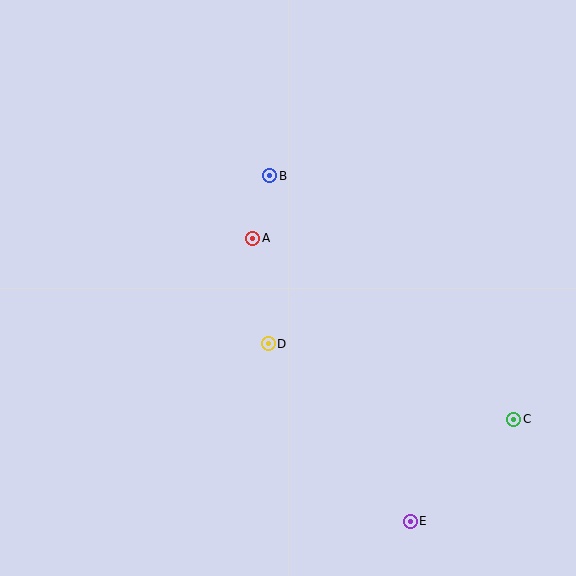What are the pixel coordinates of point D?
Point D is at (268, 344).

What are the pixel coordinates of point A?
Point A is at (253, 238).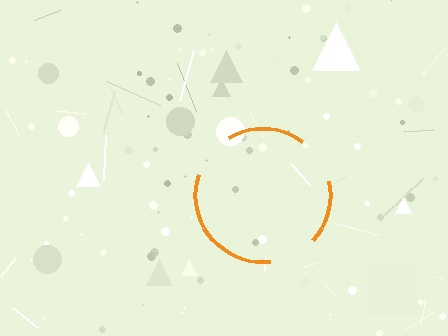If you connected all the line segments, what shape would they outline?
They would outline a circle.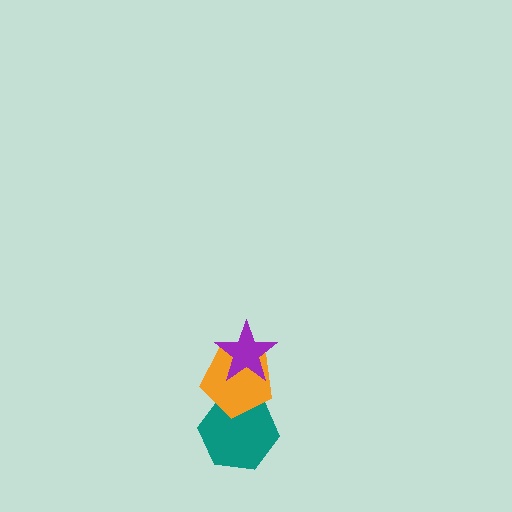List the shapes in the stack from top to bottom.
From top to bottom: the purple star, the orange pentagon, the teal hexagon.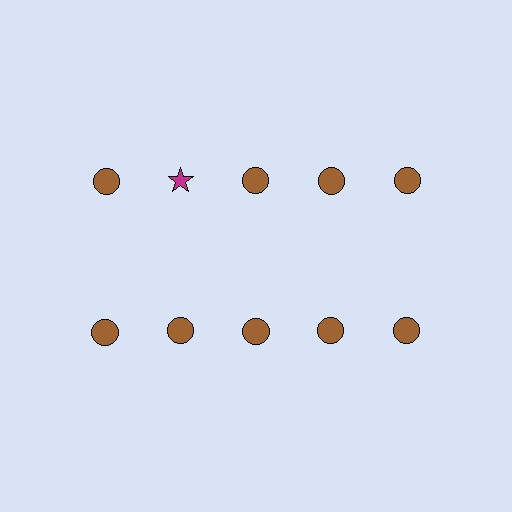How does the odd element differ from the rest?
It differs in both color (magenta instead of brown) and shape (star instead of circle).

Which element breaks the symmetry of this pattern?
The magenta star in the top row, second from left column breaks the symmetry. All other shapes are brown circles.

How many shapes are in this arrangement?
There are 10 shapes arranged in a grid pattern.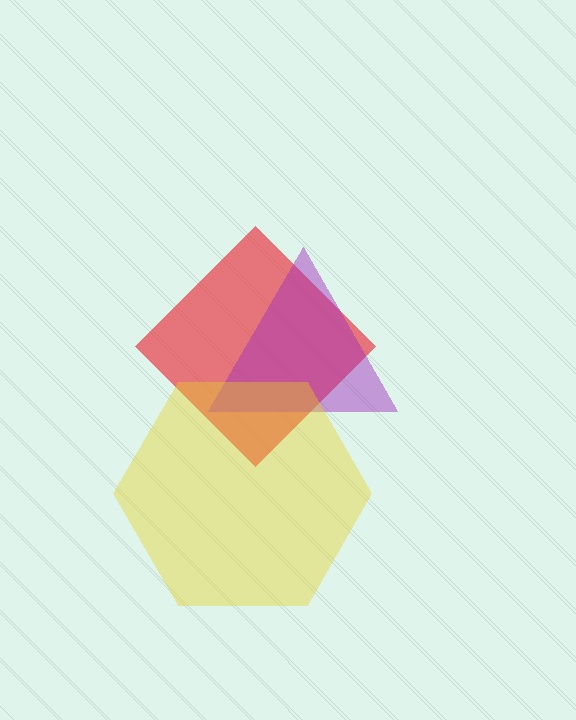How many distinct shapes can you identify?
There are 3 distinct shapes: a red diamond, a purple triangle, a yellow hexagon.